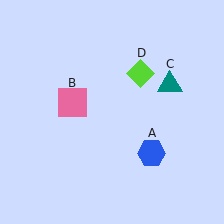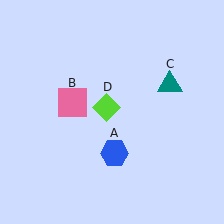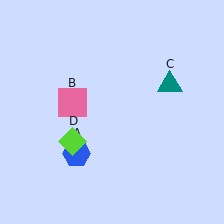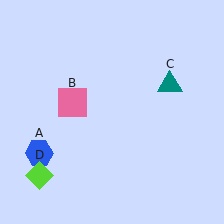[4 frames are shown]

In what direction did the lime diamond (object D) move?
The lime diamond (object D) moved down and to the left.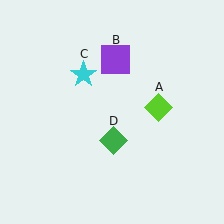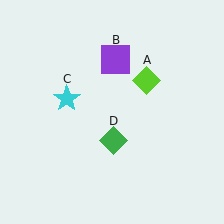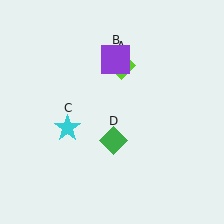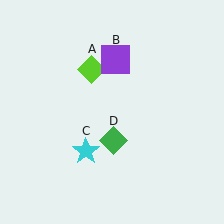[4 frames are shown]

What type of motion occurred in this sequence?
The lime diamond (object A), cyan star (object C) rotated counterclockwise around the center of the scene.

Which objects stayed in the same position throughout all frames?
Purple square (object B) and green diamond (object D) remained stationary.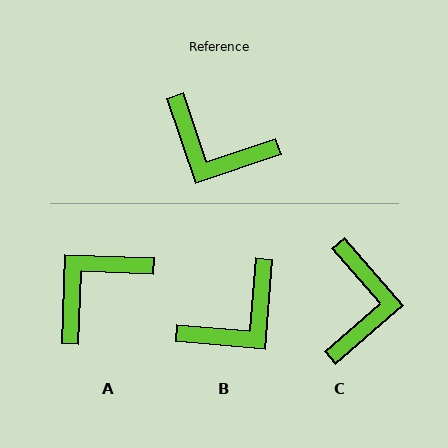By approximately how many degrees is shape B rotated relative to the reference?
Approximately 67 degrees counter-clockwise.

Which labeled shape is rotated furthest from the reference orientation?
C, about 112 degrees away.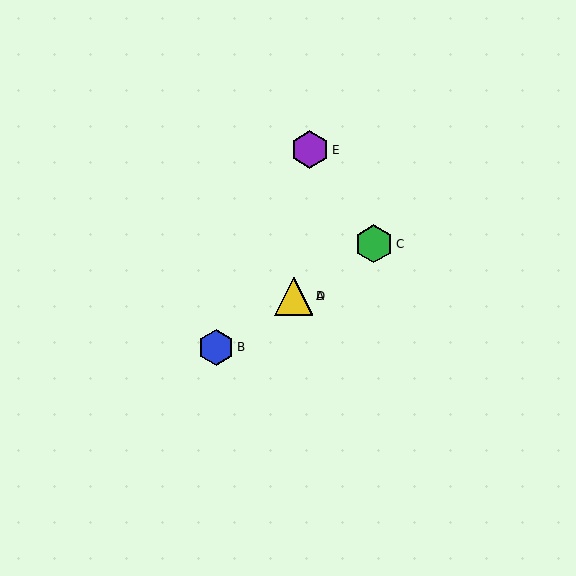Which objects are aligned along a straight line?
Objects A, B, C, D are aligned along a straight line.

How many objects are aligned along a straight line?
4 objects (A, B, C, D) are aligned along a straight line.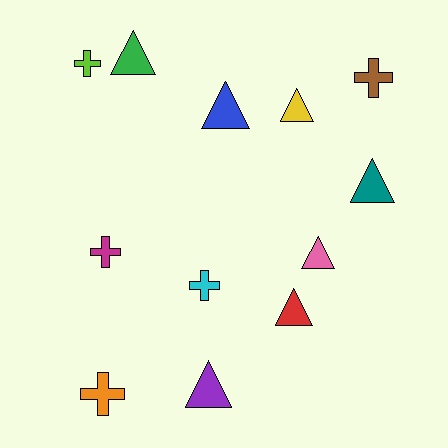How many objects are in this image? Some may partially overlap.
There are 12 objects.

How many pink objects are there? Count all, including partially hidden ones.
There is 1 pink object.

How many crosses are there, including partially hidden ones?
There are 5 crosses.